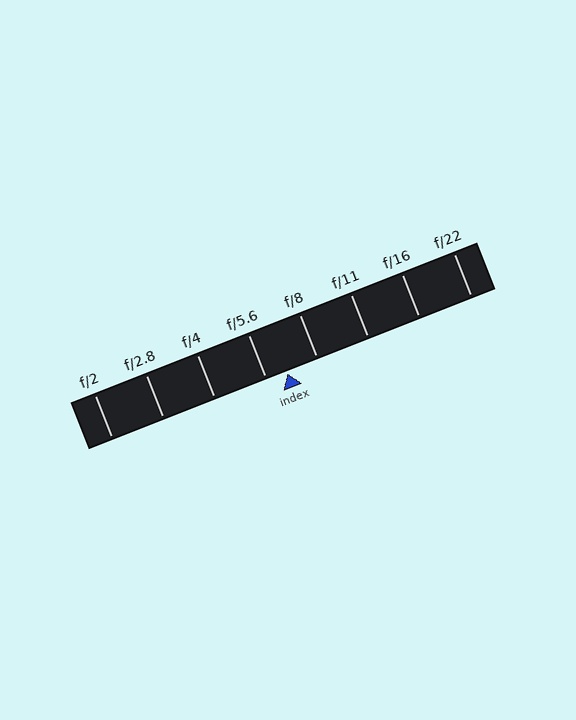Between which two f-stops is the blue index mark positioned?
The index mark is between f/5.6 and f/8.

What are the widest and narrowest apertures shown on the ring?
The widest aperture shown is f/2 and the narrowest is f/22.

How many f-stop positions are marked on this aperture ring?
There are 8 f-stop positions marked.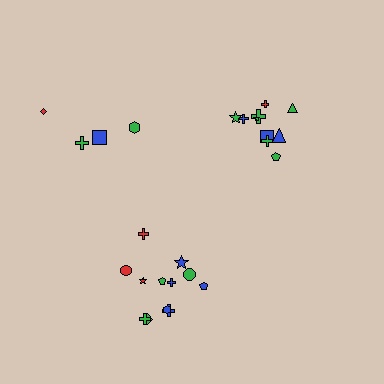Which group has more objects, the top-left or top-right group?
The top-right group.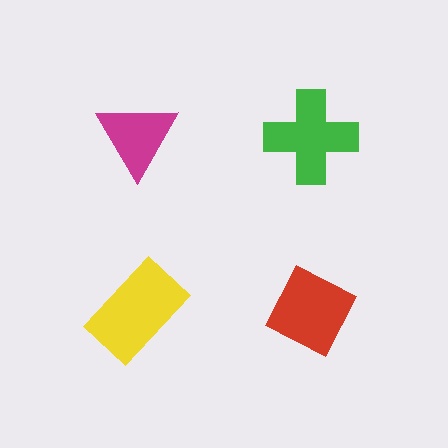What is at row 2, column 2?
A red diamond.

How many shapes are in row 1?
2 shapes.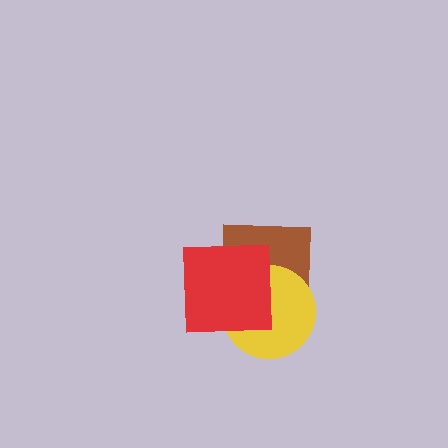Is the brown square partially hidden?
Yes, it is partially covered by another shape.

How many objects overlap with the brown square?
2 objects overlap with the brown square.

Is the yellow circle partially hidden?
Yes, it is partially covered by another shape.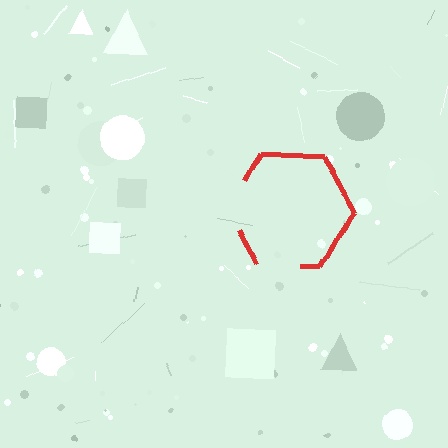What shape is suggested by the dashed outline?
The dashed outline suggests a hexagon.